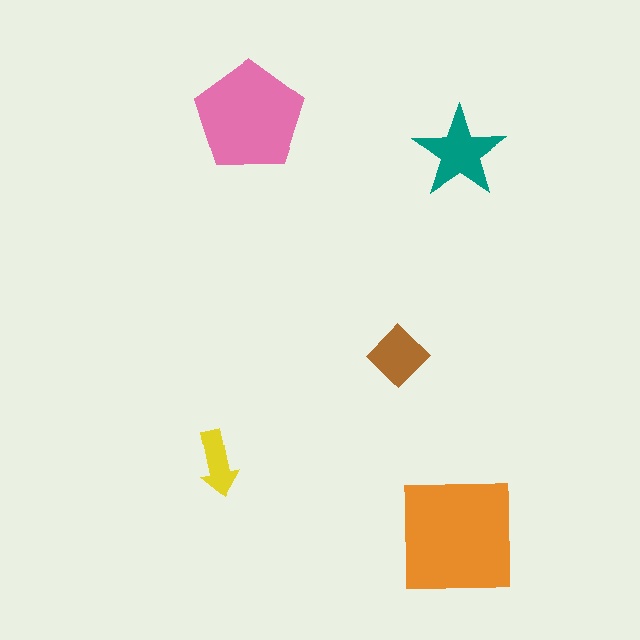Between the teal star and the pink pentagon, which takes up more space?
The pink pentagon.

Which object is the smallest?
The yellow arrow.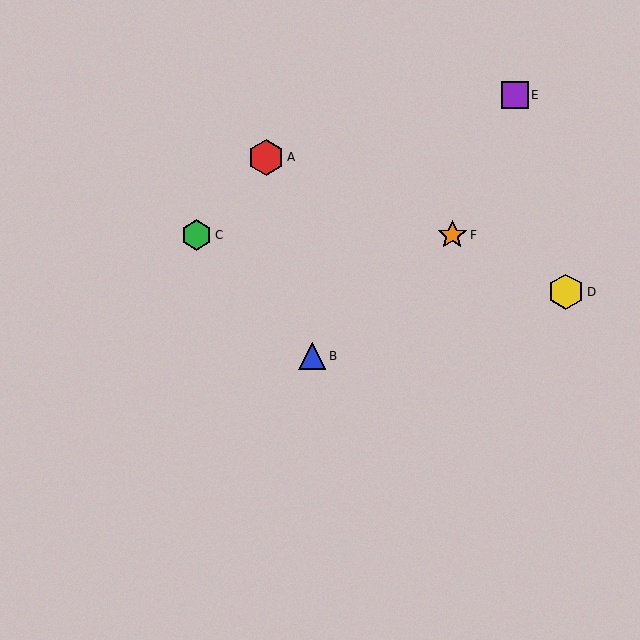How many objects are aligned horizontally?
2 objects (C, F) are aligned horizontally.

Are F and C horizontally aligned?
Yes, both are at y≈235.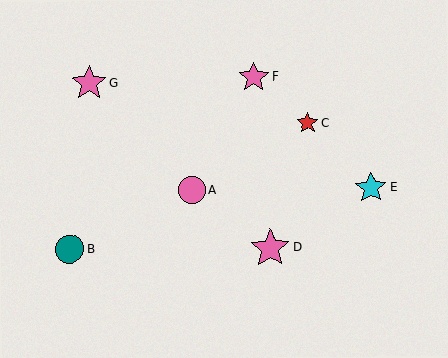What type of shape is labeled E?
Shape E is a cyan star.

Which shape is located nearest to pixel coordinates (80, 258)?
The teal circle (labeled B) at (70, 249) is nearest to that location.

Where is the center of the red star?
The center of the red star is at (308, 123).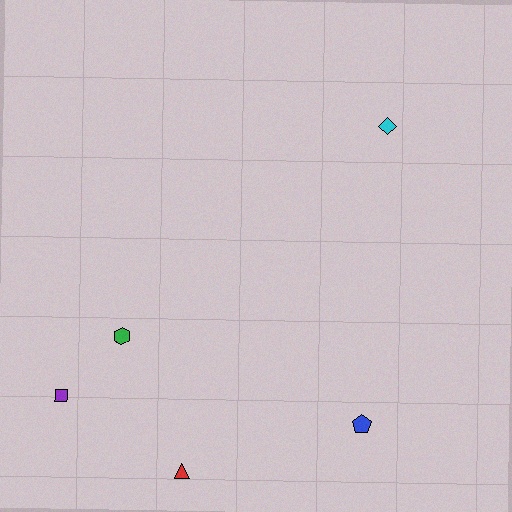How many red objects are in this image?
There is 1 red object.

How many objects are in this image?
There are 5 objects.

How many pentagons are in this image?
There is 1 pentagon.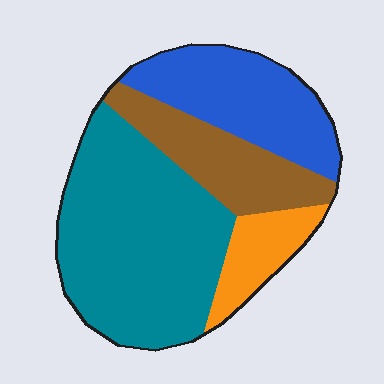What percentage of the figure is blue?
Blue covers about 25% of the figure.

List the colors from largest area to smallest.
From largest to smallest: teal, blue, brown, orange.